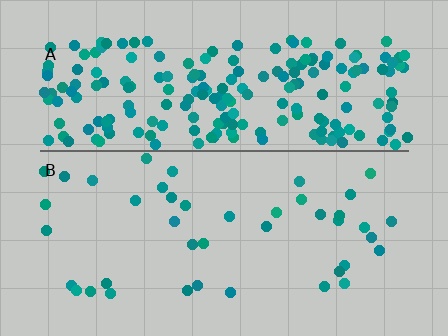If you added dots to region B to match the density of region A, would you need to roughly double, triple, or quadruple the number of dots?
Approximately quadruple.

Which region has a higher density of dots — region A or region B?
A (the top).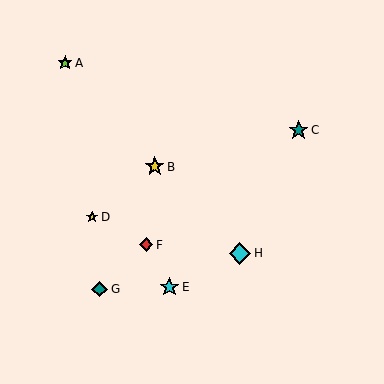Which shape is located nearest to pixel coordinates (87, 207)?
The yellow star (labeled D) at (92, 217) is nearest to that location.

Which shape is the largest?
The cyan diamond (labeled H) is the largest.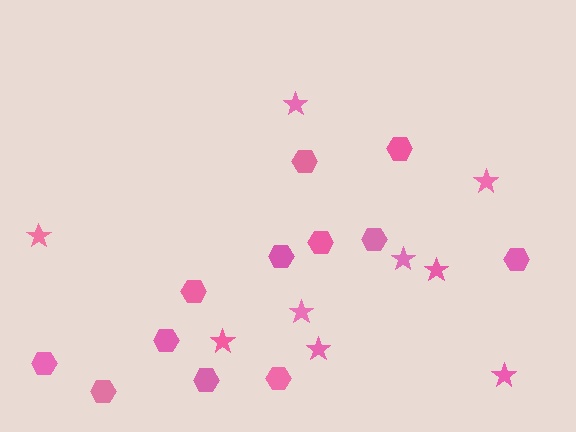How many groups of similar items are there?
There are 2 groups: one group of stars (9) and one group of hexagons (12).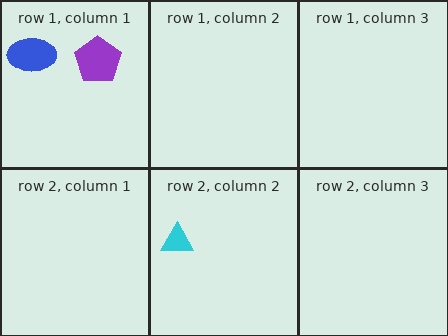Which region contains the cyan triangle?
The row 2, column 2 region.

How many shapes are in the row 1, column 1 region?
2.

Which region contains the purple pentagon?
The row 1, column 1 region.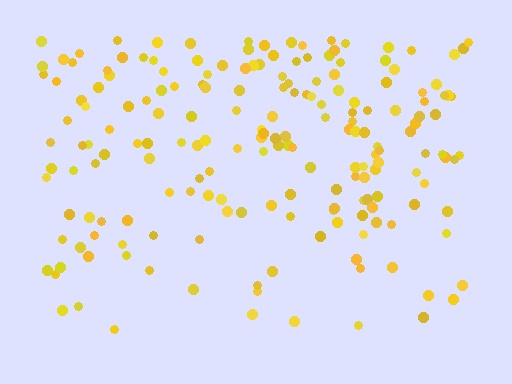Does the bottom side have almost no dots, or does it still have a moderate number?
Still a moderate number, just noticeably fewer than the top.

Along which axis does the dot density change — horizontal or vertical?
Vertical.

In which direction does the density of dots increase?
From bottom to top, with the top side densest.